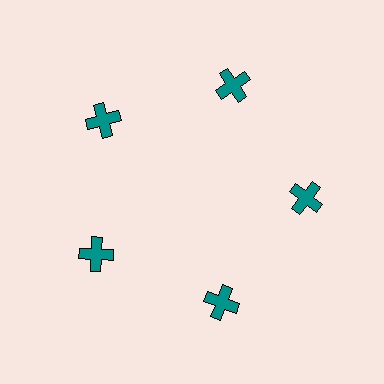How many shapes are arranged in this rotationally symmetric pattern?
There are 5 shapes, arranged in 5 groups of 1.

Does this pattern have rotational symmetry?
Yes, this pattern has 5-fold rotational symmetry. It looks the same after rotating 72 degrees around the center.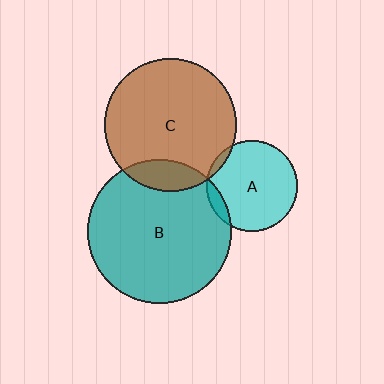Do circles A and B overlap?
Yes.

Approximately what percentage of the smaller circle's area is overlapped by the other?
Approximately 10%.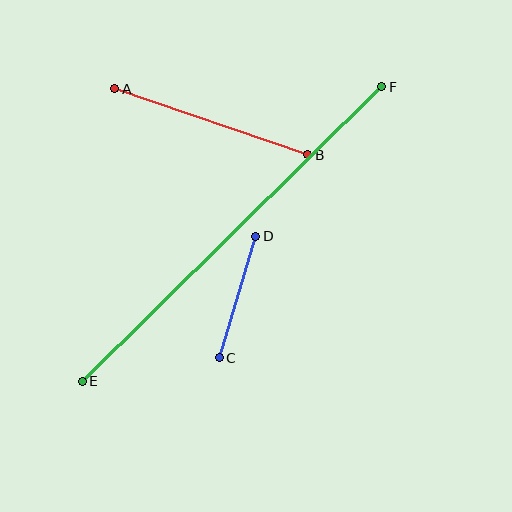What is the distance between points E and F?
The distance is approximately 420 pixels.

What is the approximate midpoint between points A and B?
The midpoint is at approximately (211, 122) pixels.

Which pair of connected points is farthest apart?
Points E and F are farthest apart.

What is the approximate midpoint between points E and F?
The midpoint is at approximately (232, 234) pixels.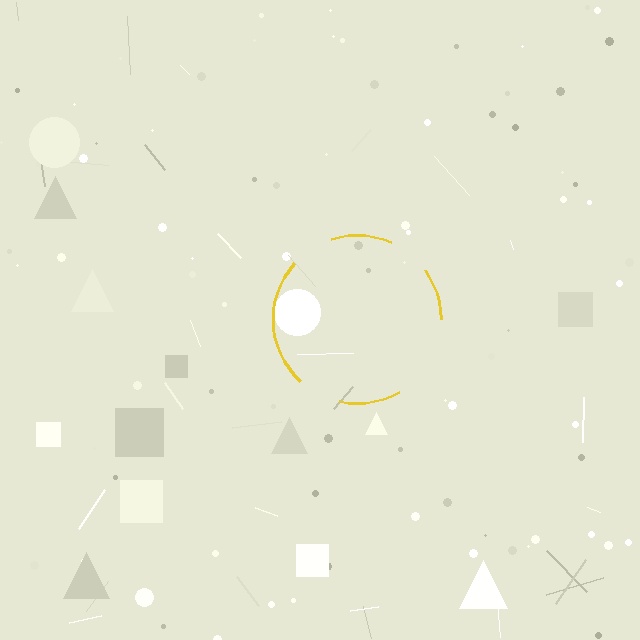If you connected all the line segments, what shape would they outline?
They would outline a circle.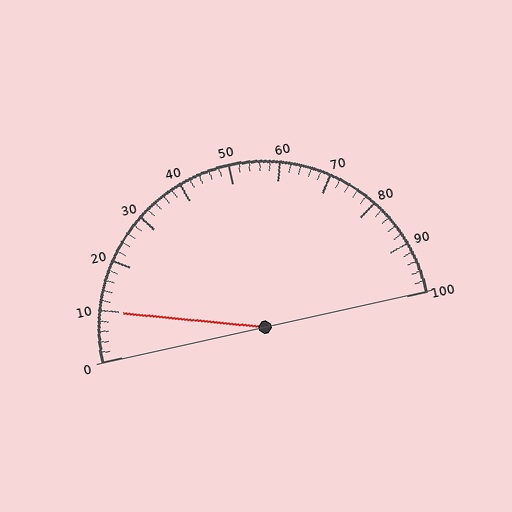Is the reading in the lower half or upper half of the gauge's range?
The reading is in the lower half of the range (0 to 100).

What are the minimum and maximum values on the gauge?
The gauge ranges from 0 to 100.